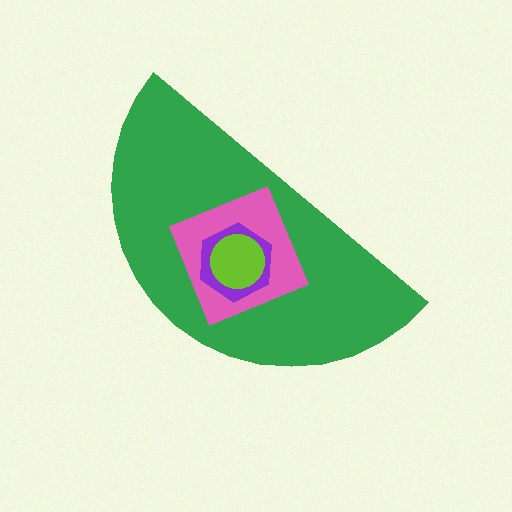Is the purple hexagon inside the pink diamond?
Yes.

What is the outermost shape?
The green semicircle.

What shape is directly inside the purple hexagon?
The lime circle.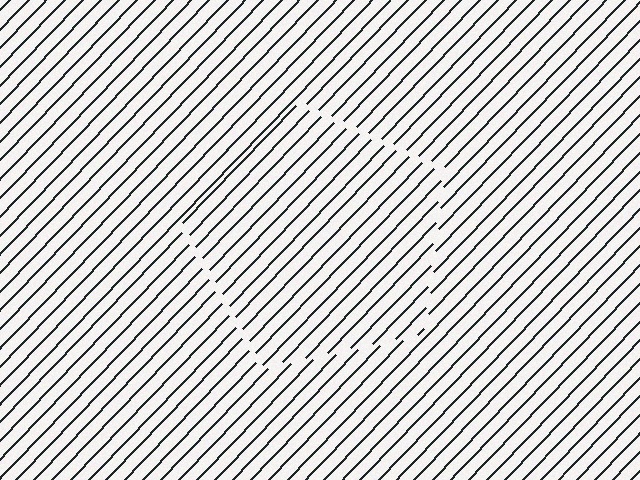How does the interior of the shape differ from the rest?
The interior of the shape contains the same grating, shifted by half a period — the contour is defined by the phase discontinuity where line-ends from the inner and outer gratings abut.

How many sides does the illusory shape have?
5 sides — the line-ends trace a pentagon.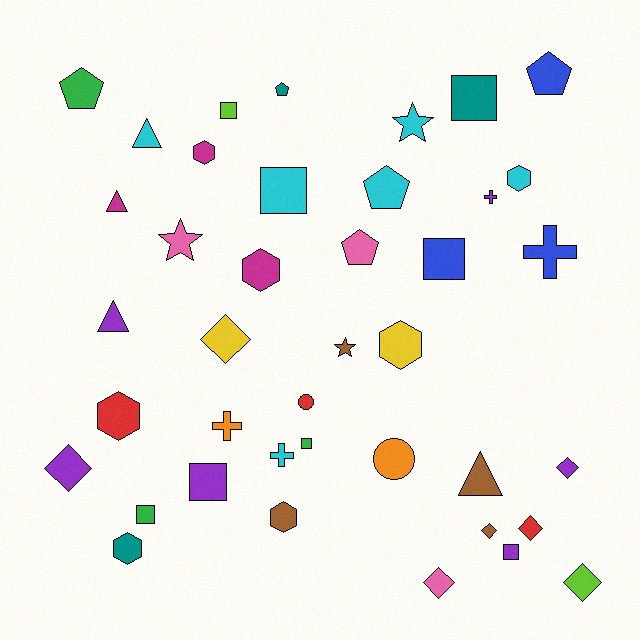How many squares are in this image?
There are 8 squares.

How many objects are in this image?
There are 40 objects.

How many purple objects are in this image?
There are 6 purple objects.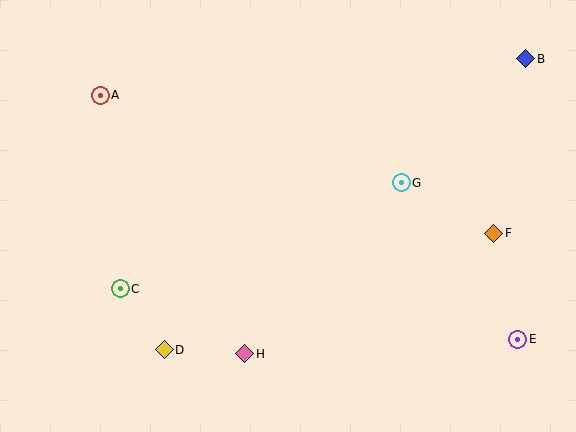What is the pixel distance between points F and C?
The distance between F and C is 378 pixels.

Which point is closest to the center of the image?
Point G at (401, 183) is closest to the center.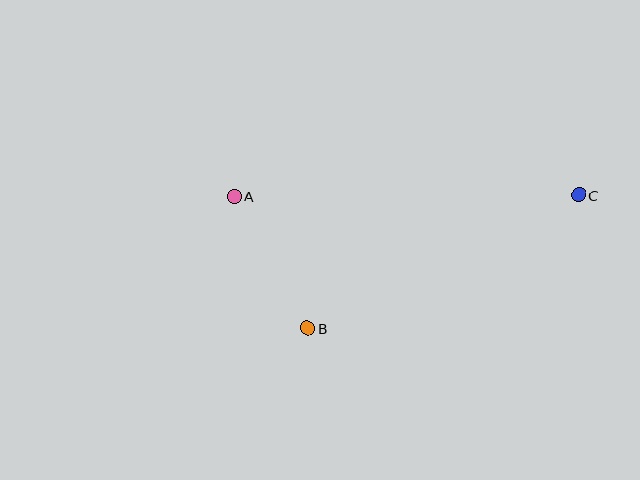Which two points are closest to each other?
Points A and B are closest to each other.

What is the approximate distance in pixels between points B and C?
The distance between B and C is approximately 302 pixels.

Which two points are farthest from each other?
Points A and C are farthest from each other.